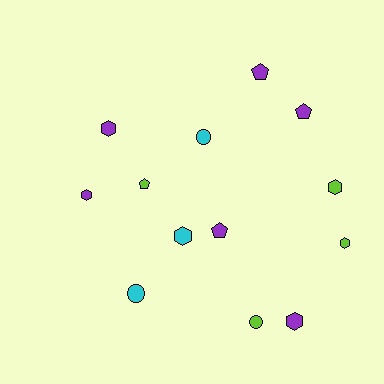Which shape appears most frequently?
Hexagon, with 6 objects.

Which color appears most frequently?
Purple, with 6 objects.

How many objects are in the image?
There are 13 objects.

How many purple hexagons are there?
There are 3 purple hexagons.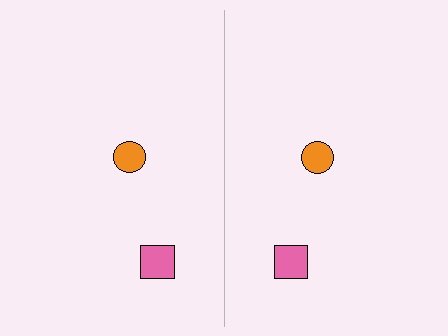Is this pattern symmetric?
Yes, this pattern has bilateral (reflection) symmetry.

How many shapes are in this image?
There are 4 shapes in this image.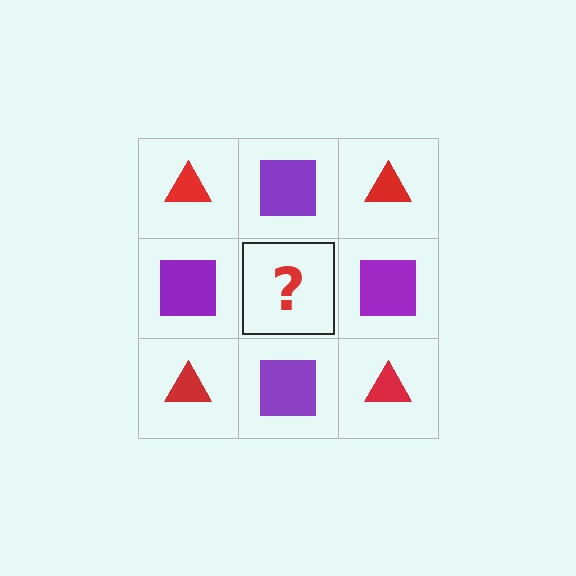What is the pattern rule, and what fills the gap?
The rule is that it alternates red triangle and purple square in a checkerboard pattern. The gap should be filled with a red triangle.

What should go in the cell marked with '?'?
The missing cell should contain a red triangle.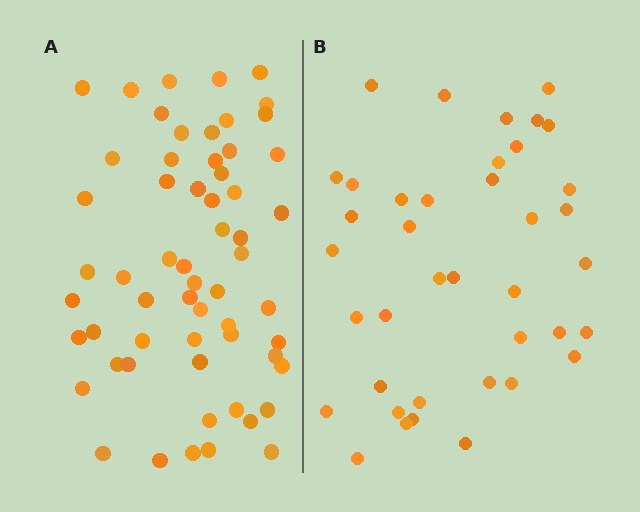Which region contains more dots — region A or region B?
Region A (the left region) has more dots.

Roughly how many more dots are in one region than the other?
Region A has approximately 20 more dots than region B.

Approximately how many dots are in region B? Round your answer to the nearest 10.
About 40 dots. (The exact count is 39, which rounds to 40.)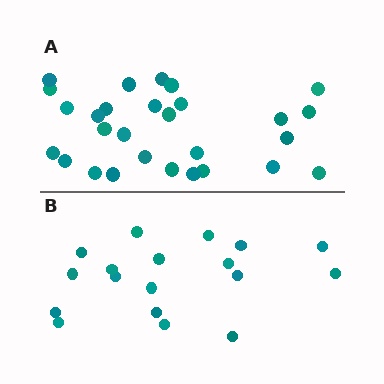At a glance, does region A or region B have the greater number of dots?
Region A (the top region) has more dots.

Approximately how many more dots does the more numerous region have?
Region A has roughly 10 or so more dots than region B.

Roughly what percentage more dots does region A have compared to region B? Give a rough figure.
About 55% more.